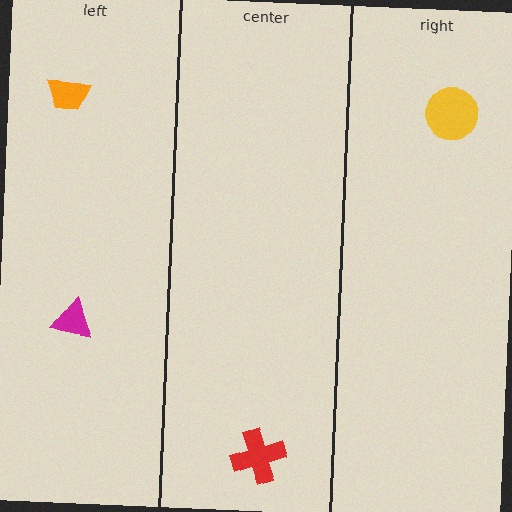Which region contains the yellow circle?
The right region.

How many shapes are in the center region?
1.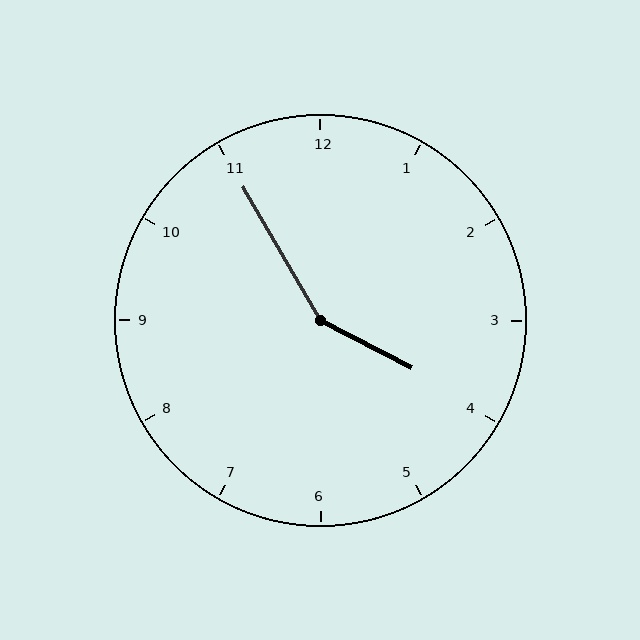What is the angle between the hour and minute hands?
Approximately 148 degrees.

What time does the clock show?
3:55.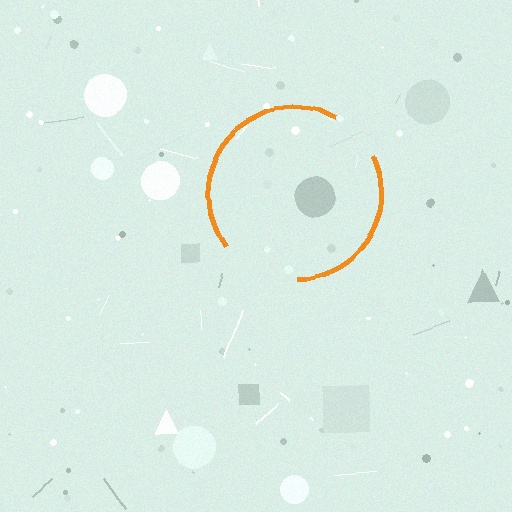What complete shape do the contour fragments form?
The contour fragments form a circle.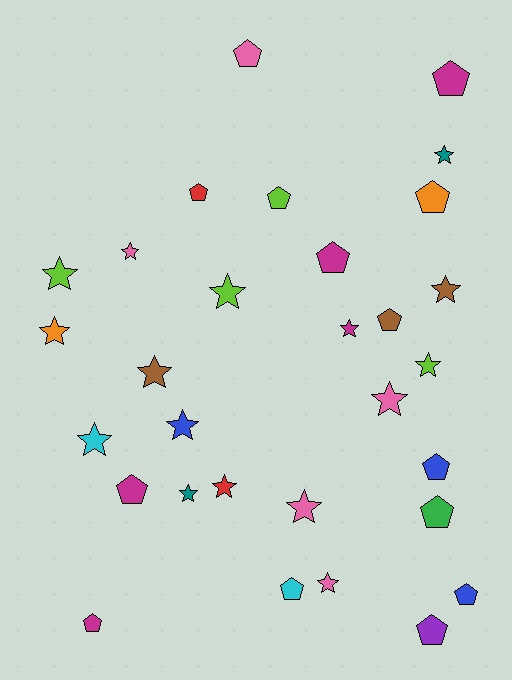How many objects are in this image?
There are 30 objects.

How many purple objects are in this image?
There is 1 purple object.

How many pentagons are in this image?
There are 14 pentagons.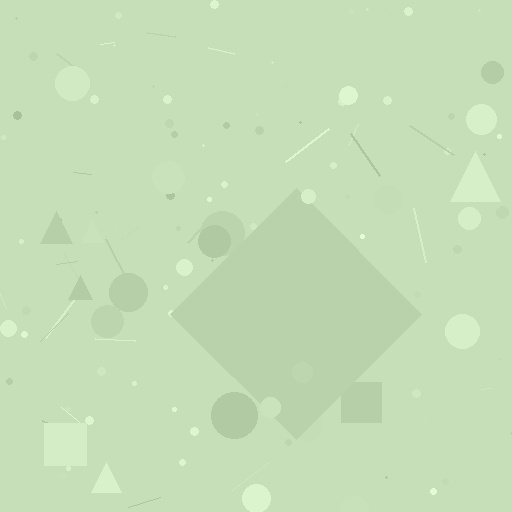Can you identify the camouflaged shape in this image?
The camouflaged shape is a diamond.